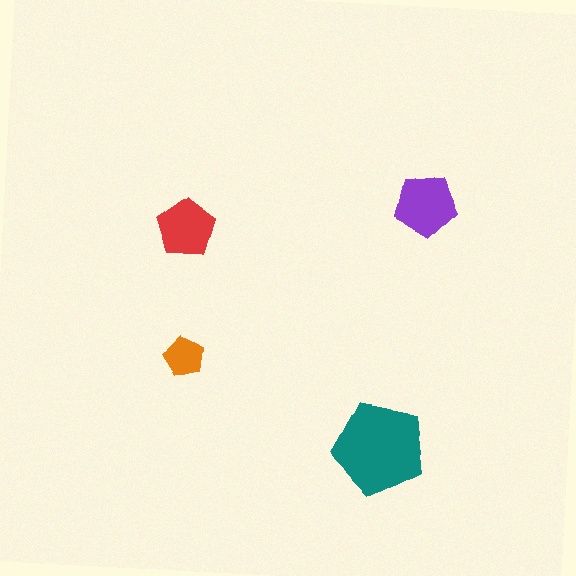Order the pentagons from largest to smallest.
the teal one, the purple one, the red one, the orange one.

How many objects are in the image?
There are 4 objects in the image.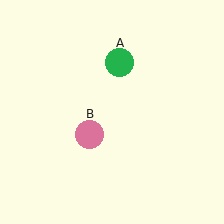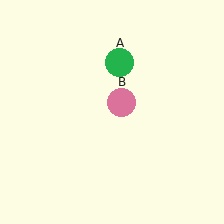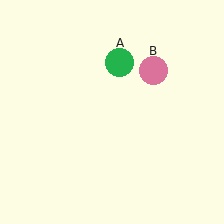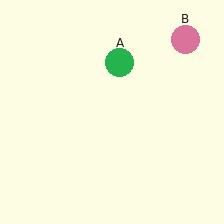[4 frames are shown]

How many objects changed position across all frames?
1 object changed position: pink circle (object B).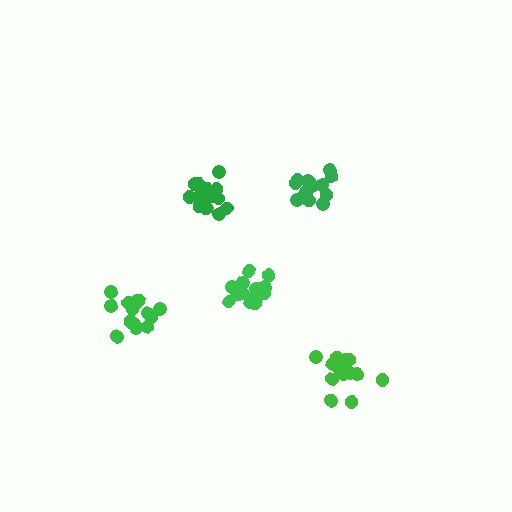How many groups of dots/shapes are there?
There are 5 groups.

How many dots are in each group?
Group 1: 14 dots, Group 2: 17 dots, Group 3: 16 dots, Group 4: 17 dots, Group 5: 14 dots (78 total).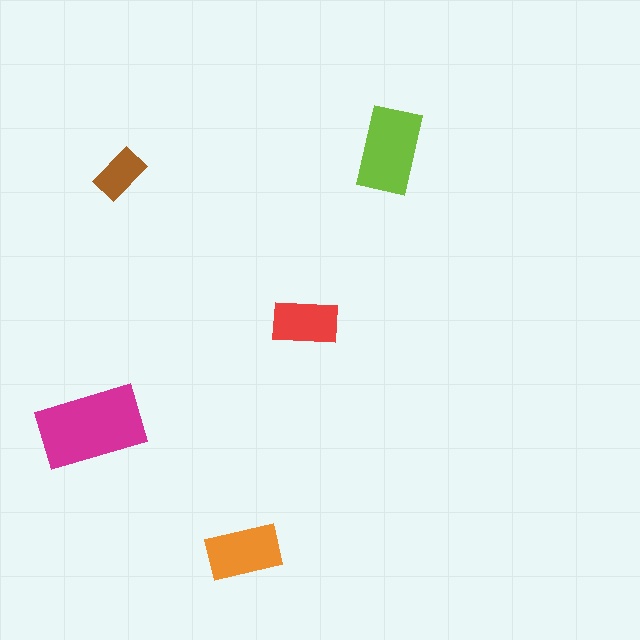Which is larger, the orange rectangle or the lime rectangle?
The lime one.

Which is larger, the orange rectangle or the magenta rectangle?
The magenta one.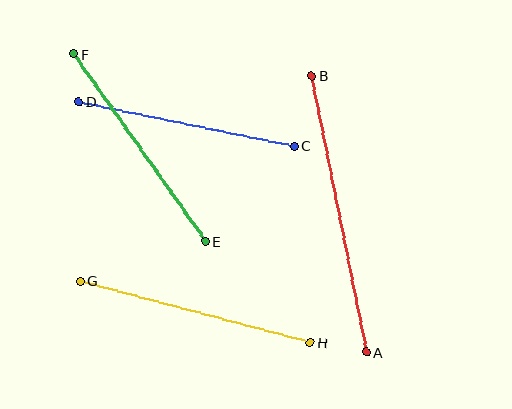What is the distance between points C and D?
The distance is approximately 220 pixels.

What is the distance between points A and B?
The distance is approximately 282 pixels.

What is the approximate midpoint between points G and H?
The midpoint is at approximately (195, 312) pixels.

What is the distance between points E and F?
The distance is approximately 229 pixels.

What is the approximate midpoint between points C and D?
The midpoint is at approximately (186, 124) pixels.